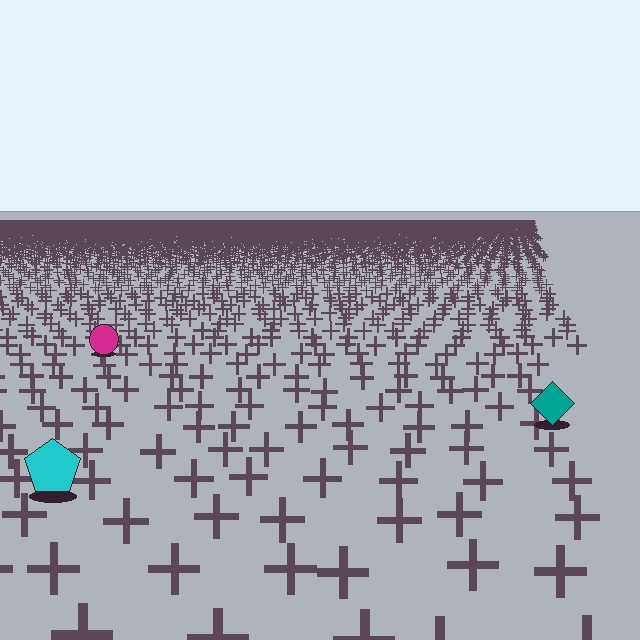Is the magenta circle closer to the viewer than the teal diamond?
No. The teal diamond is closer — you can tell from the texture gradient: the ground texture is coarser near it.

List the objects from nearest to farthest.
From nearest to farthest: the cyan pentagon, the teal diamond, the magenta circle.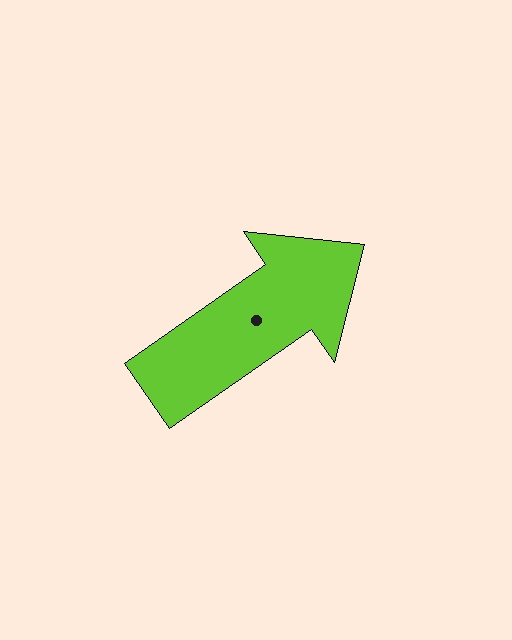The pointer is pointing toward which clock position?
Roughly 2 o'clock.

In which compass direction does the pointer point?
Northeast.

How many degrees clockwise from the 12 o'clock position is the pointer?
Approximately 55 degrees.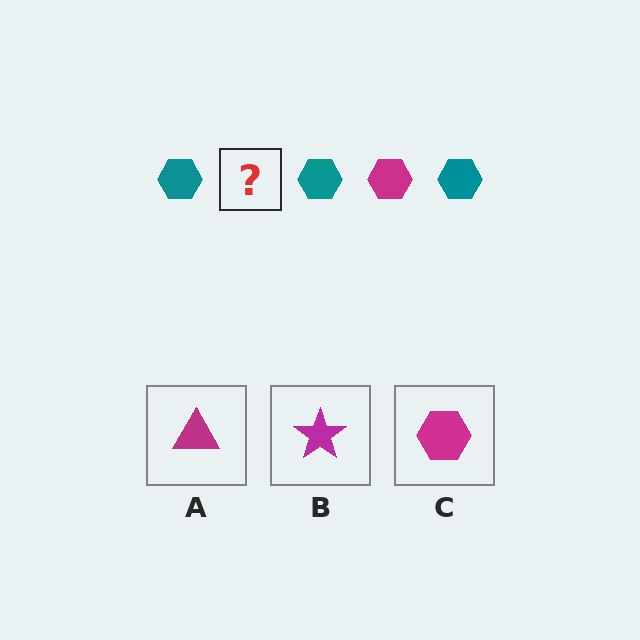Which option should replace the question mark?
Option C.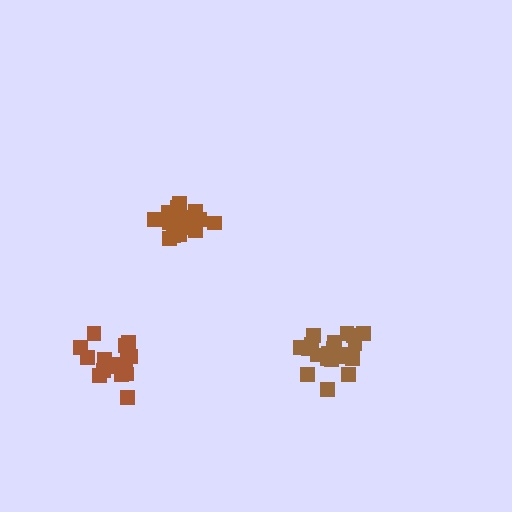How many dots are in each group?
Group 1: 20 dots, Group 2: 18 dots, Group 3: 16 dots (54 total).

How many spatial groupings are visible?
There are 3 spatial groupings.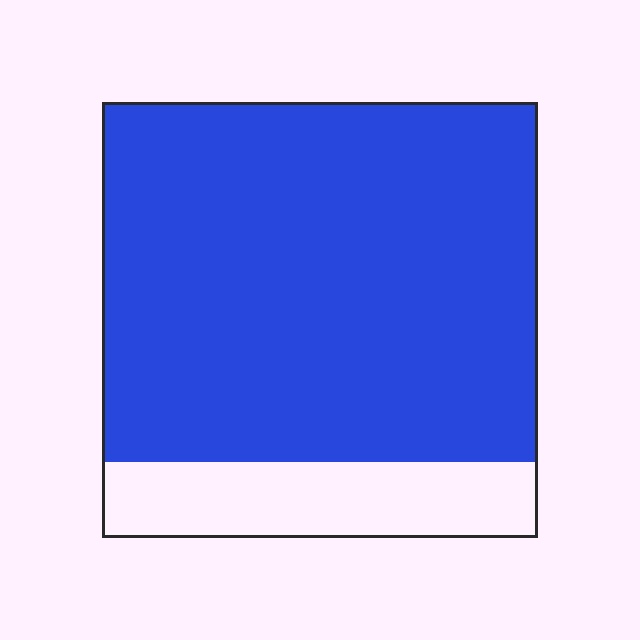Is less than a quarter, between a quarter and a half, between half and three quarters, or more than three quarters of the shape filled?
More than three quarters.